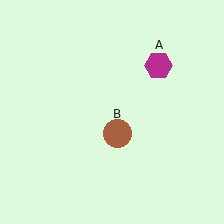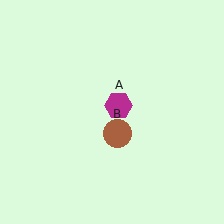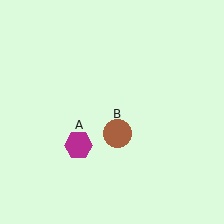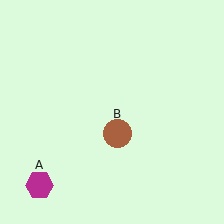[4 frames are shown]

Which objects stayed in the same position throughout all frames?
Brown circle (object B) remained stationary.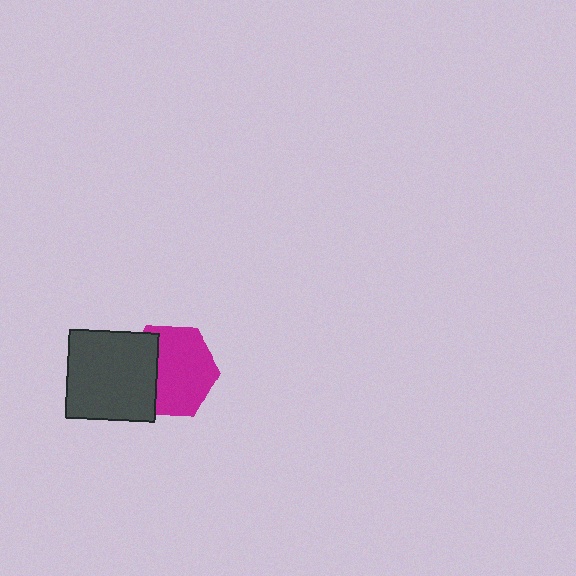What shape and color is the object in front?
The object in front is a dark gray rectangle.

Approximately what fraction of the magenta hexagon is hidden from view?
Roughly 32% of the magenta hexagon is hidden behind the dark gray rectangle.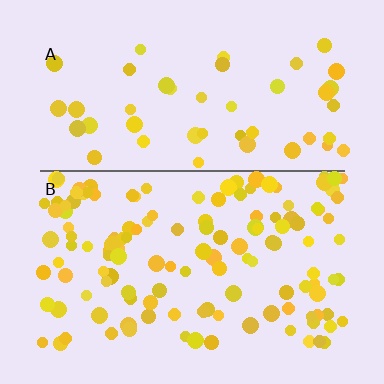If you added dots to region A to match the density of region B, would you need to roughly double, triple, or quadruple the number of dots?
Approximately triple.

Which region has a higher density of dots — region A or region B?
B (the bottom).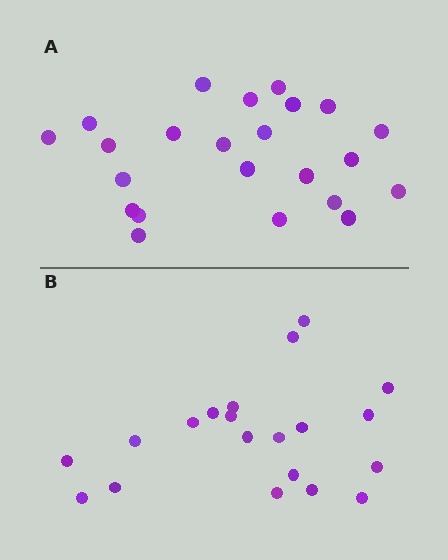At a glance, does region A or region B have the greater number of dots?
Region A (the top region) has more dots.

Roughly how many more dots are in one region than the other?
Region A has just a few more — roughly 2 or 3 more dots than region B.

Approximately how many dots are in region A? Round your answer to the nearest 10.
About 20 dots. (The exact count is 23, which rounds to 20.)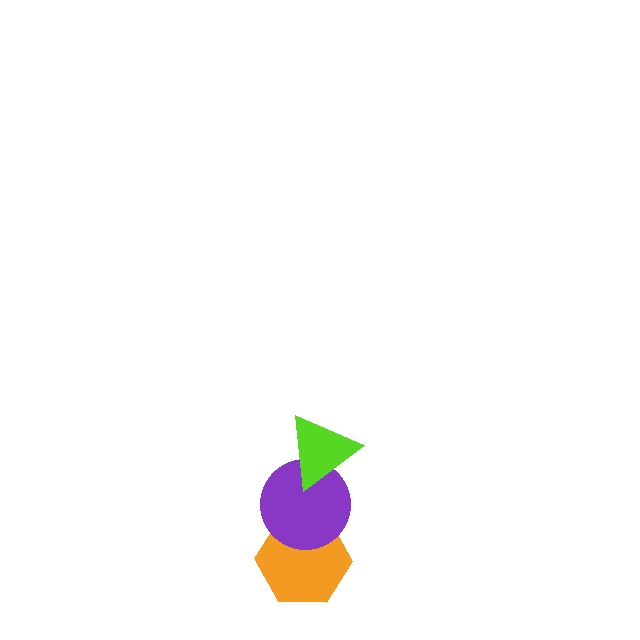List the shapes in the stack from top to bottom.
From top to bottom: the lime triangle, the purple circle, the orange hexagon.